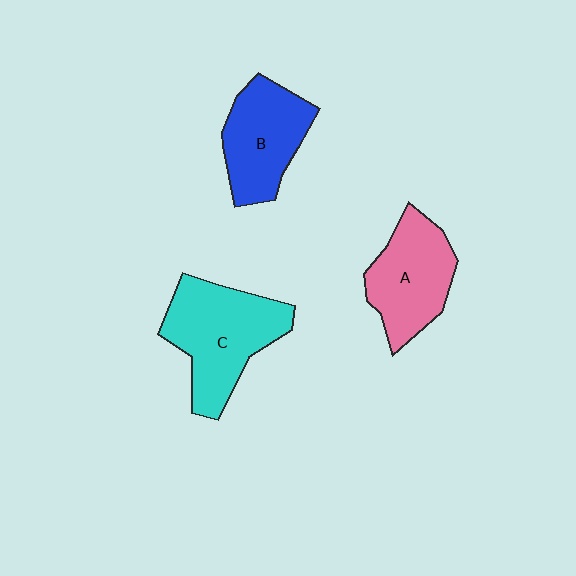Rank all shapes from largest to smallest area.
From largest to smallest: C (cyan), A (pink), B (blue).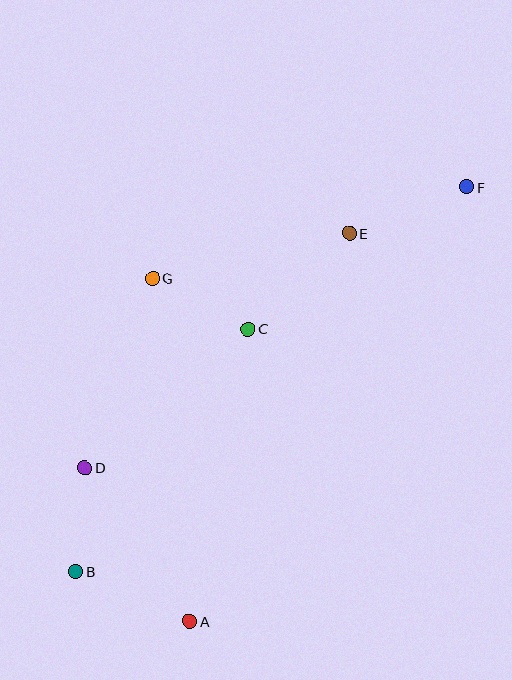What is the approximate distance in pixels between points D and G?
The distance between D and G is approximately 201 pixels.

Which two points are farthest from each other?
Points B and F are farthest from each other.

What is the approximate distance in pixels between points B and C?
The distance between B and C is approximately 297 pixels.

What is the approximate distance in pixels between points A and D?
The distance between A and D is approximately 186 pixels.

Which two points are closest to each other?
Points B and D are closest to each other.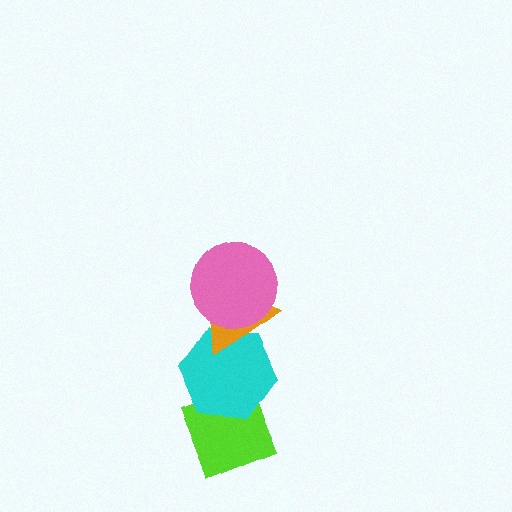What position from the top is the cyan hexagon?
The cyan hexagon is 3rd from the top.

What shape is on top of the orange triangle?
The pink circle is on top of the orange triangle.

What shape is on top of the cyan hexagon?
The orange triangle is on top of the cyan hexagon.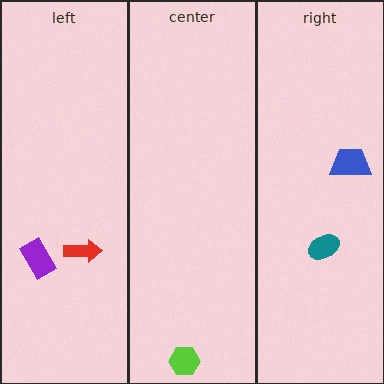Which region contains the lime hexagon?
The center region.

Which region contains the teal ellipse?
The right region.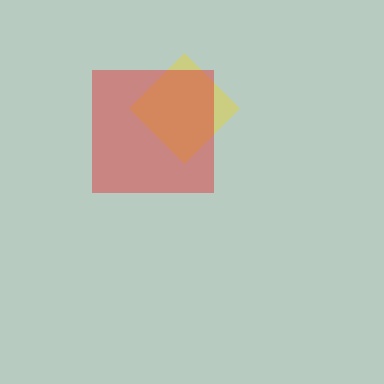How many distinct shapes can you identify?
There are 2 distinct shapes: a yellow diamond, a red square.